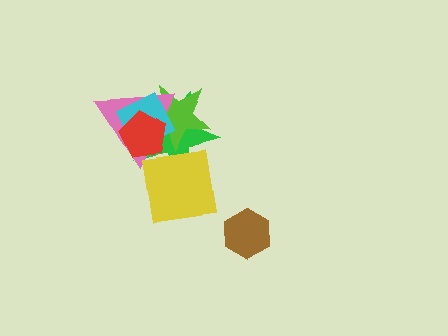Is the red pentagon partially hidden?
Yes, it is partially covered by another shape.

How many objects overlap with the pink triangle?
5 objects overlap with the pink triangle.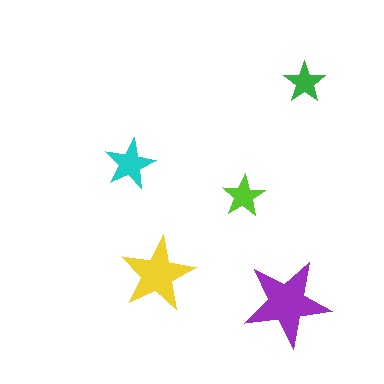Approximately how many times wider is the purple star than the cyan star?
About 1.5 times wider.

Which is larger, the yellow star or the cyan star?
The yellow one.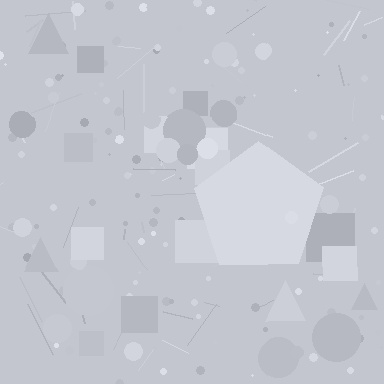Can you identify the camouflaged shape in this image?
The camouflaged shape is a pentagon.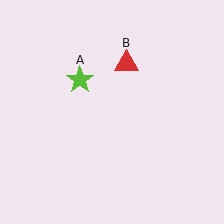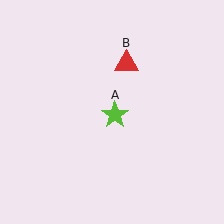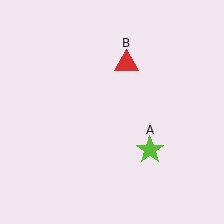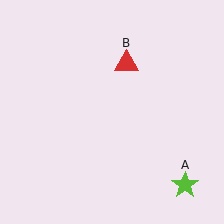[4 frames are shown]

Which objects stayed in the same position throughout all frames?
Red triangle (object B) remained stationary.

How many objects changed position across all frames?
1 object changed position: lime star (object A).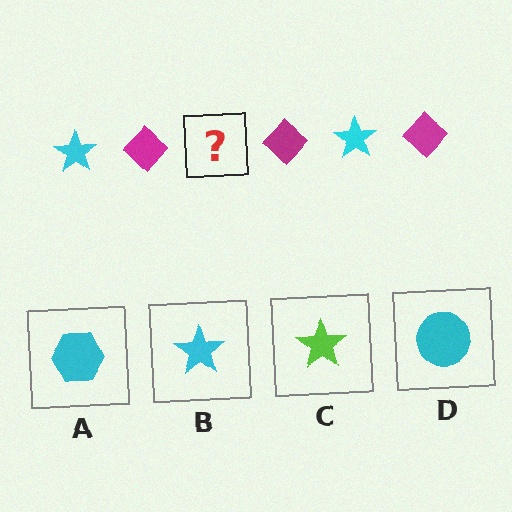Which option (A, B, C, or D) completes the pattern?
B.